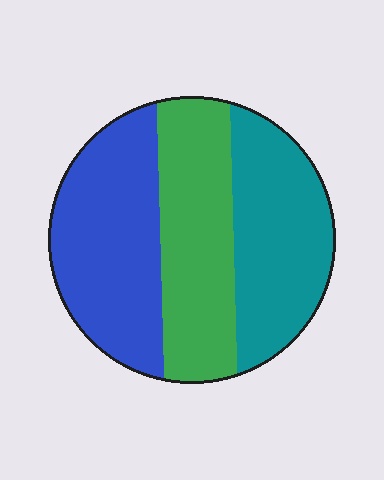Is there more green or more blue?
Blue.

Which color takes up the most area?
Blue, at roughly 35%.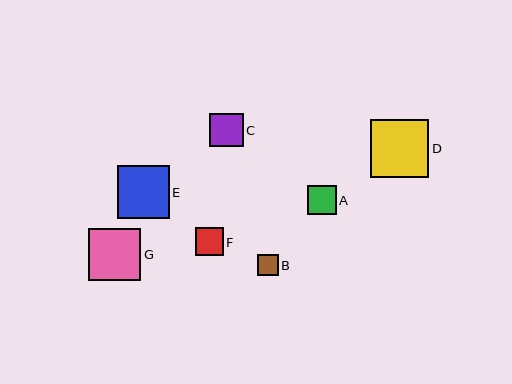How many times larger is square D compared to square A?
Square D is approximately 2.0 times the size of square A.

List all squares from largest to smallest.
From largest to smallest: D, E, G, C, A, F, B.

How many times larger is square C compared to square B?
Square C is approximately 1.6 times the size of square B.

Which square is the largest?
Square D is the largest with a size of approximately 58 pixels.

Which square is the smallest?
Square B is the smallest with a size of approximately 21 pixels.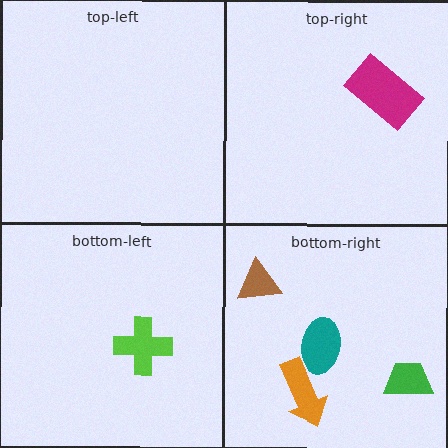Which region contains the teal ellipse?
The bottom-right region.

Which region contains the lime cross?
The bottom-left region.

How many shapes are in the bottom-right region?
4.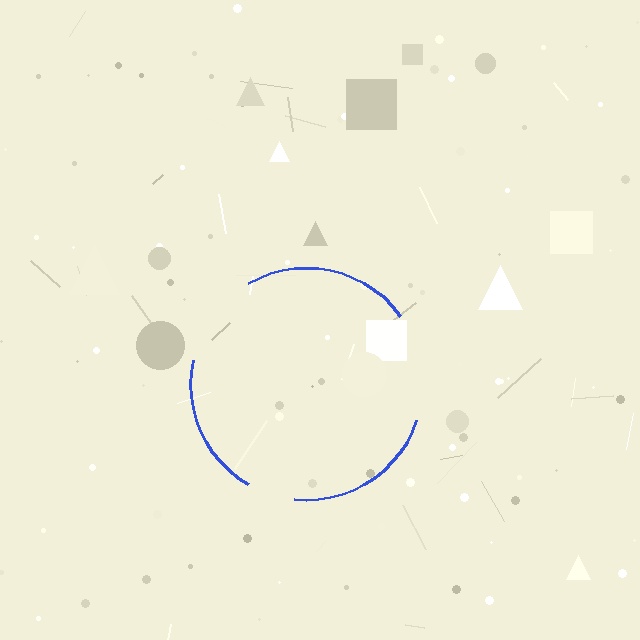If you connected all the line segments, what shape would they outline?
They would outline a circle.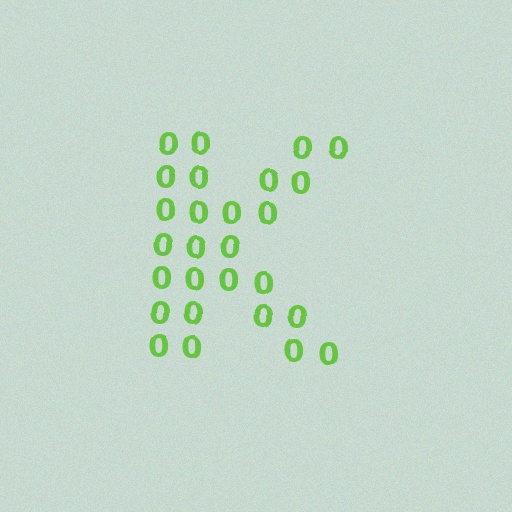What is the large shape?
The large shape is the letter K.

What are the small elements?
The small elements are digit 0's.